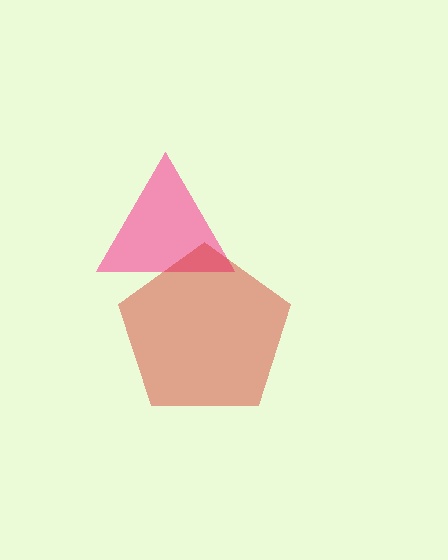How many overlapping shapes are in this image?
There are 2 overlapping shapes in the image.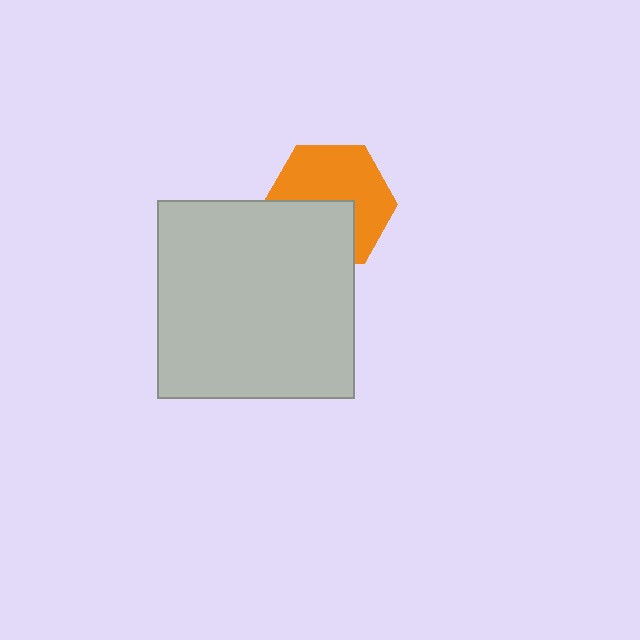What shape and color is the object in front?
The object in front is a light gray square.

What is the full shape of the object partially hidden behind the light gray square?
The partially hidden object is an orange hexagon.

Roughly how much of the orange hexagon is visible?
About half of it is visible (roughly 59%).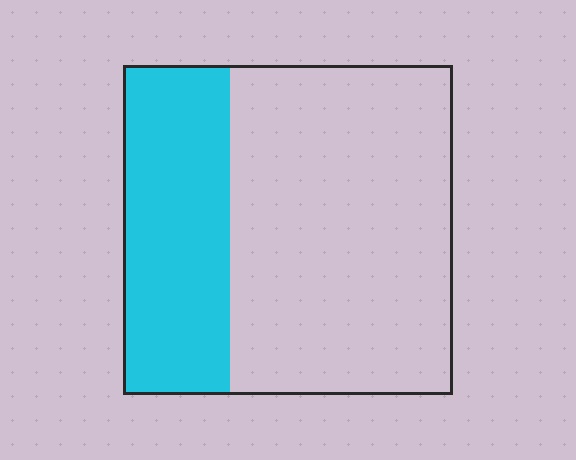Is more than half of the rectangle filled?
No.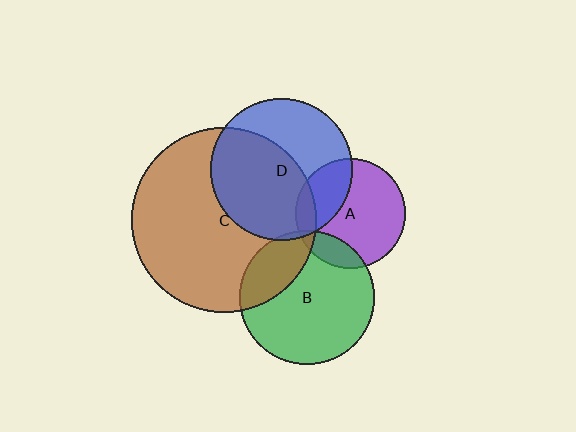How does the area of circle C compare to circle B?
Approximately 1.9 times.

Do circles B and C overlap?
Yes.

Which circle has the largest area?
Circle C (brown).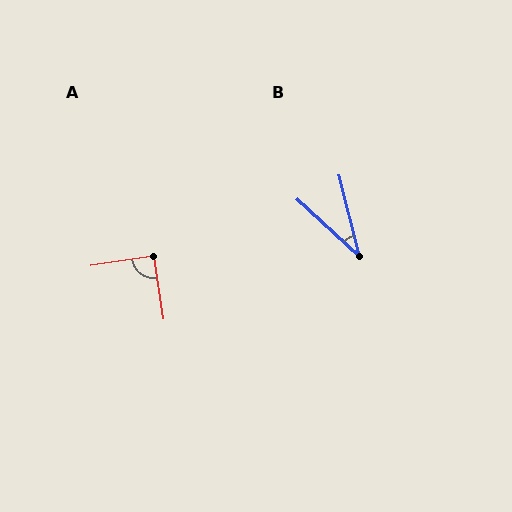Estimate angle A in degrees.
Approximately 90 degrees.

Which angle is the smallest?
B, at approximately 33 degrees.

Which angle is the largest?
A, at approximately 90 degrees.